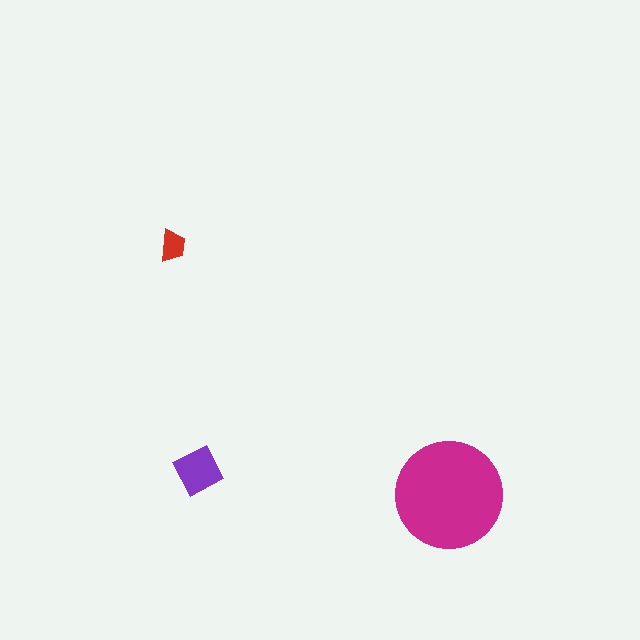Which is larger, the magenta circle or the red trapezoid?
The magenta circle.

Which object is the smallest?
The red trapezoid.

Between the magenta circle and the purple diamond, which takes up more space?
The magenta circle.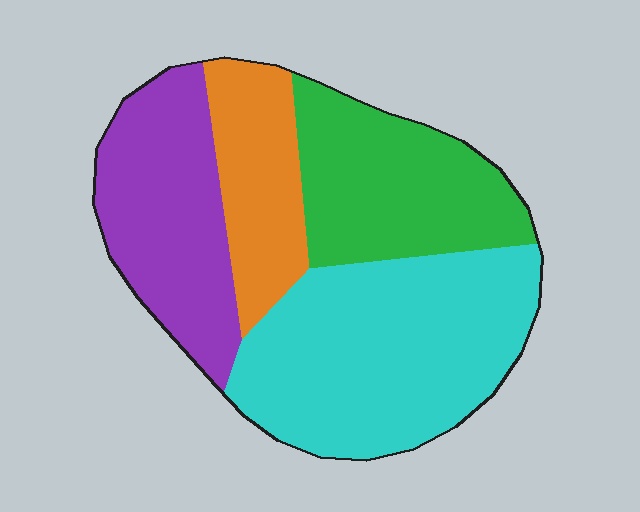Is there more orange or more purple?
Purple.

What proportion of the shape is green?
Green covers roughly 25% of the shape.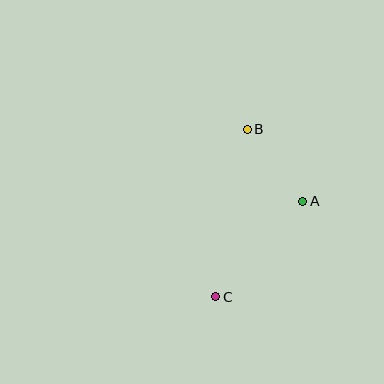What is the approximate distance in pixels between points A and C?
The distance between A and C is approximately 129 pixels.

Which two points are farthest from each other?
Points B and C are farthest from each other.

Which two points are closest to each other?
Points A and B are closest to each other.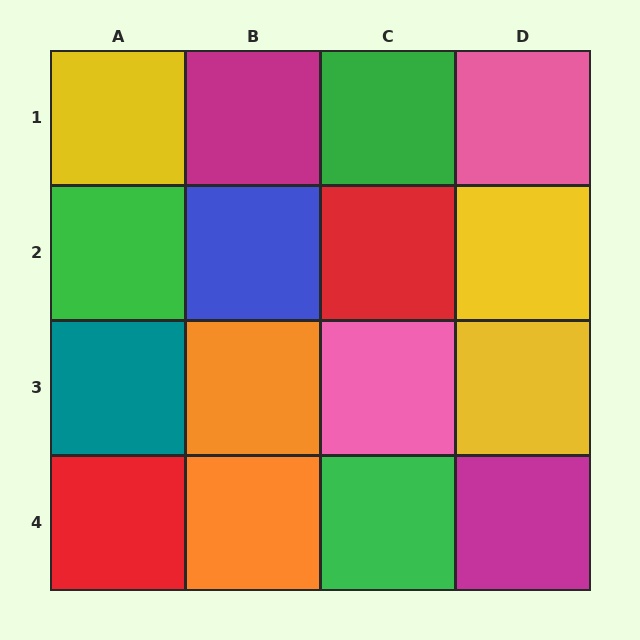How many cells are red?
2 cells are red.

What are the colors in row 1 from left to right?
Yellow, magenta, green, pink.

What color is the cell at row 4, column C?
Green.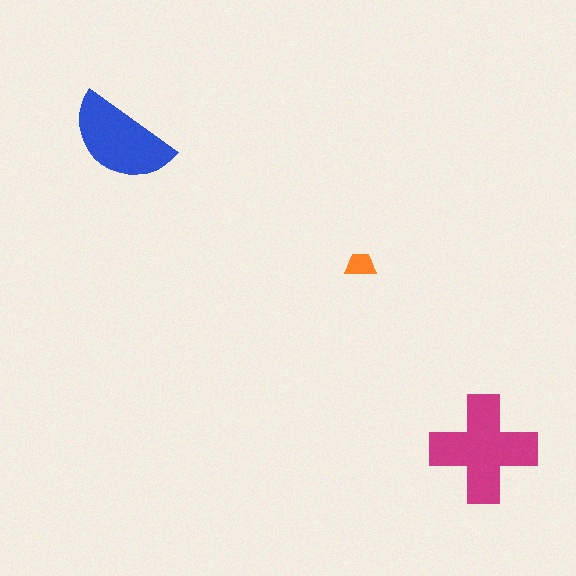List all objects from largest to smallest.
The magenta cross, the blue semicircle, the orange trapezoid.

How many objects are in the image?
There are 3 objects in the image.